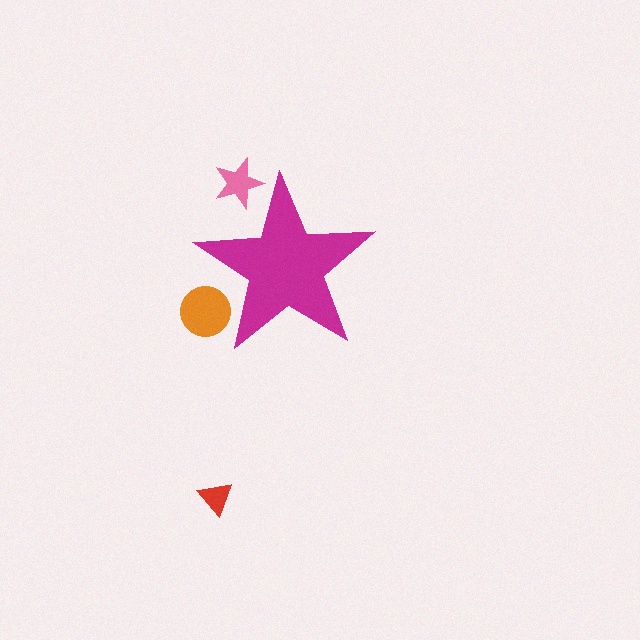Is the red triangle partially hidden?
No, the red triangle is fully visible.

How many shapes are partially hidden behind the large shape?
2 shapes are partially hidden.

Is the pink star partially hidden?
Yes, the pink star is partially hidden behind the magenta star.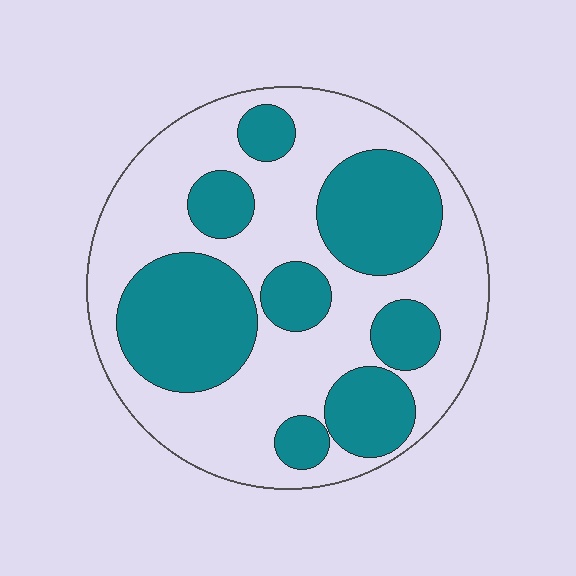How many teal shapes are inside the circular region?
8.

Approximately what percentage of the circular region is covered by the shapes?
Approximately 40%.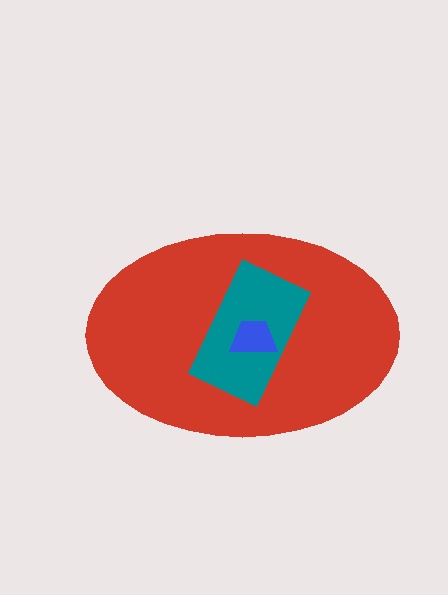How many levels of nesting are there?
3.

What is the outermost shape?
The red ellipse.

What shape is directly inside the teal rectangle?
The blue trapezoid.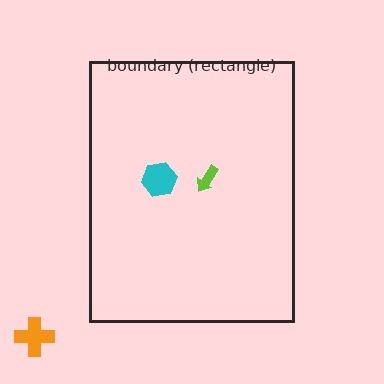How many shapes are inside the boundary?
2 inside, 1 outside.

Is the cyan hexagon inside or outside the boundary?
Inside.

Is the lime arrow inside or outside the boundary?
Inside.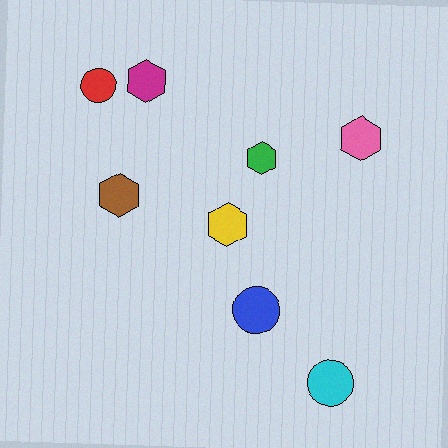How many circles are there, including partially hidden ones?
There are 3 circles.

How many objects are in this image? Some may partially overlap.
There are 8 objects.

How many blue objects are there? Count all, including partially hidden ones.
There is 1 blue object.